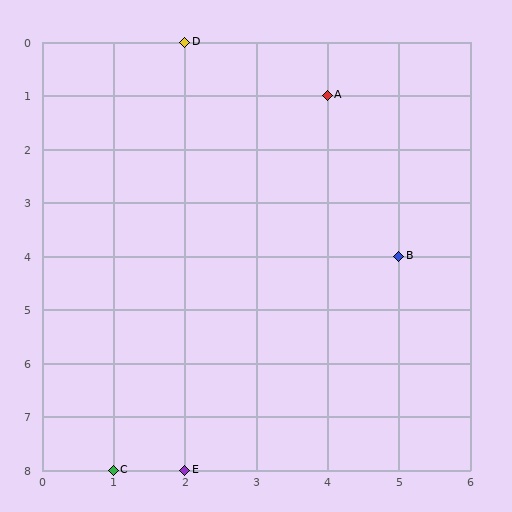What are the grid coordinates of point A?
Point A is at grid coordinates (4, 1).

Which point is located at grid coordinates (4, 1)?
Point A is at (4, 1).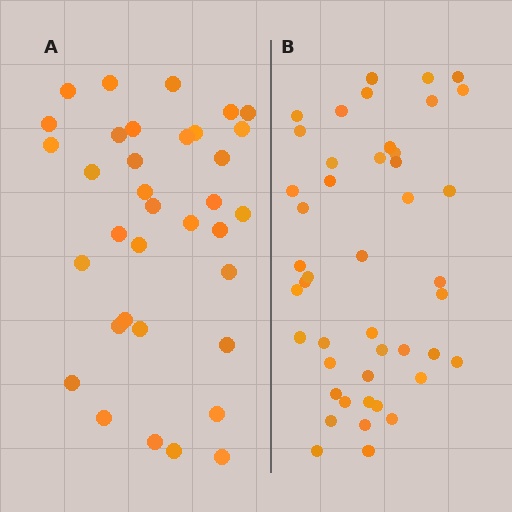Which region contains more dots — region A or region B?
Region B (the right region) has more dots.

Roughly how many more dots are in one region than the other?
Region B has roughly 10 or so more dots than region A.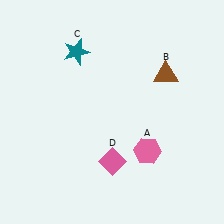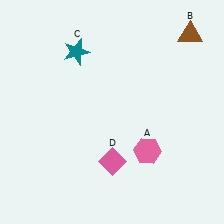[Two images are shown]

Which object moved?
The brown triangle (B) moved up.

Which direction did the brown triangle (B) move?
The brown triangle (B) moved up.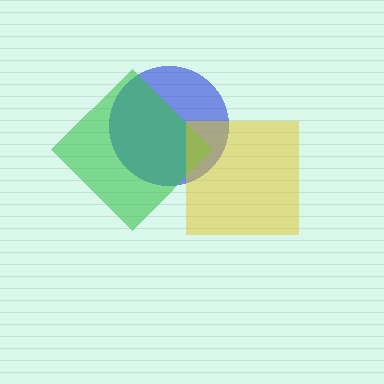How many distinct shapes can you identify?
There are 3 distinct shapes: a blue circle, a green diamond, a yellow square.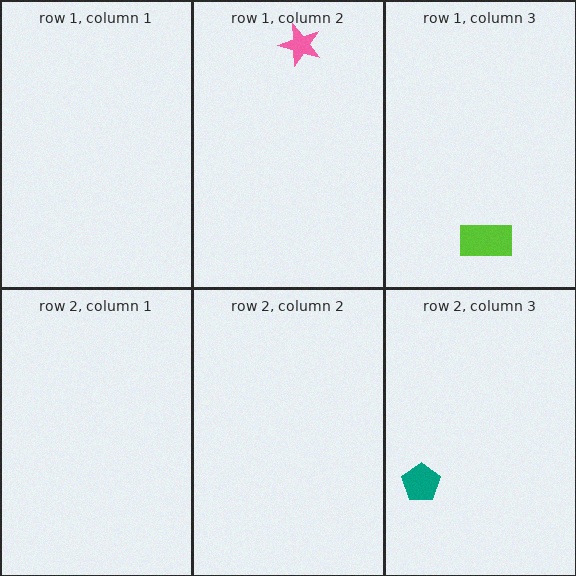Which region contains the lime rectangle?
The row 1, column 3 region.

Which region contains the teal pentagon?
The row 2, column 3 region.